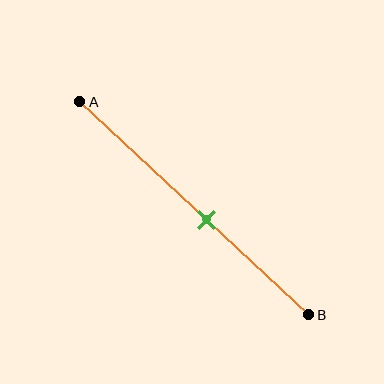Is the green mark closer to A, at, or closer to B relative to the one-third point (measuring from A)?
The green mark is closer to point B than the one-third point of segment AB.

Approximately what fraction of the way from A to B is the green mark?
The green mark is approximately 55% of the way from A to B.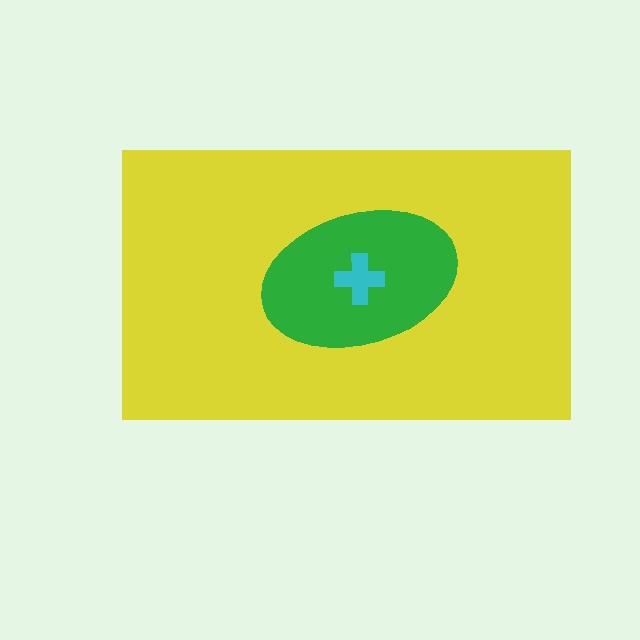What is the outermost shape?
The yellow rectangle.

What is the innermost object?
The cyan cross.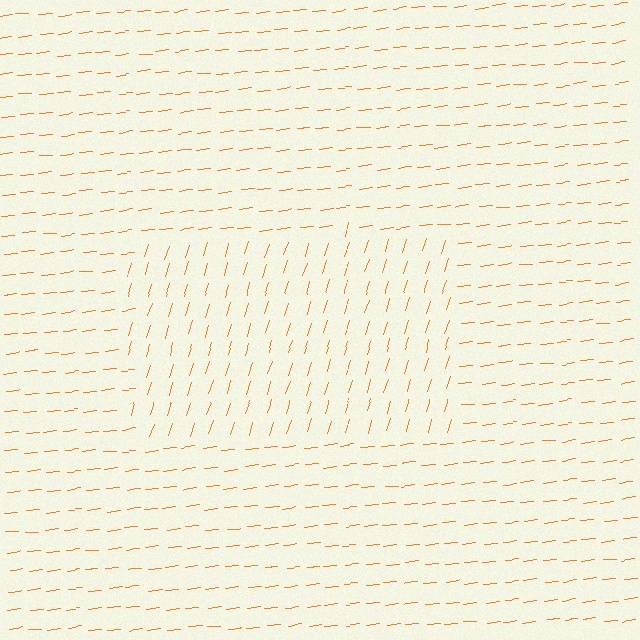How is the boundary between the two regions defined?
The boundary is defined purely by a change in line orientation (approximately 67 degrees difference). All lines are the same color and thickness.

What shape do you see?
I see a rectangle.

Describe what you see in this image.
The image is filled with small orange line segments. A rectangle region in the image has lines oriented differently from the surrounding lines, creating a visible texture boundary.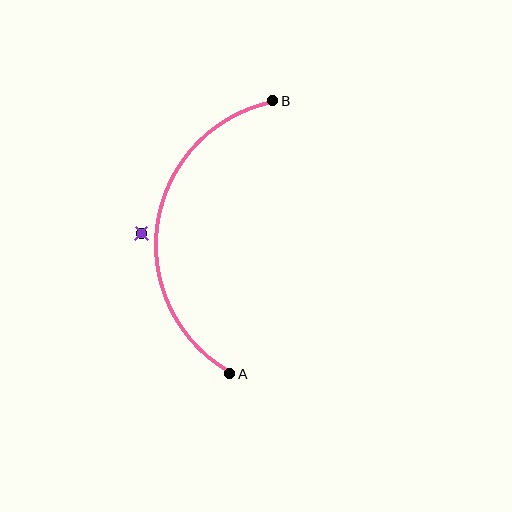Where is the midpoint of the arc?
The arc midpoint is the point on the curve farthest from the straight line joining A and B. It sits to the left of that line.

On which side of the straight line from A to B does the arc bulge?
The arc bulges to the left of the straight line connecting A and B.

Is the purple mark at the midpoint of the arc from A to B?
No — the purple mark does not lie on the arc at all. It sits slightly outside the curve.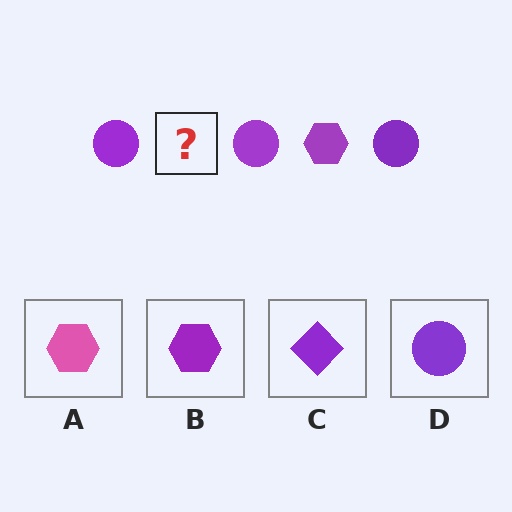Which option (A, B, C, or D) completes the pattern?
B.